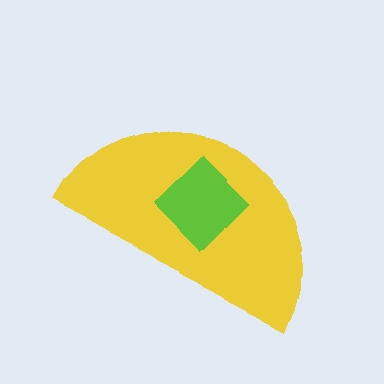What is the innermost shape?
The lime diamond.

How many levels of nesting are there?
2.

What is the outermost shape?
The yellow semicircle.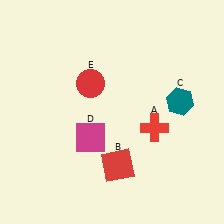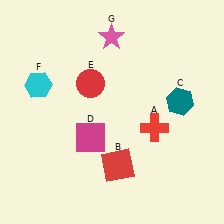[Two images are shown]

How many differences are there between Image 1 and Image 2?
There are 2 differences between the two images.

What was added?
A cyan hexagon (F), a pink star (G) were added in Image 2.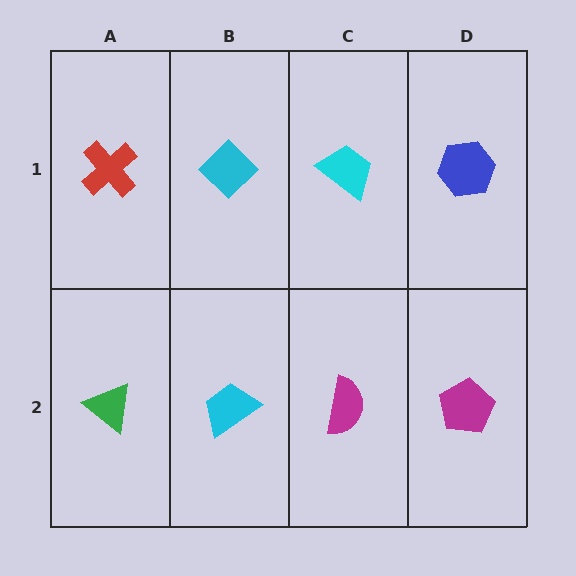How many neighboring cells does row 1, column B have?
3.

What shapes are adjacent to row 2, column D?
A blue hexagon (row 1, column D), a magenta semicircle (row 2, column C).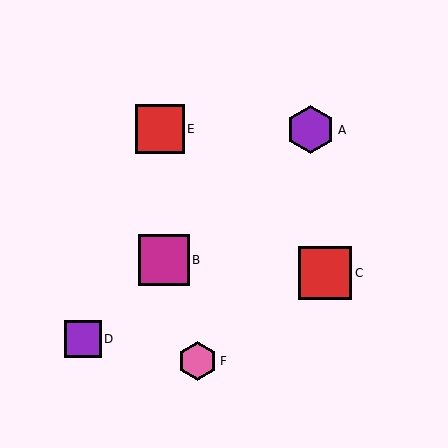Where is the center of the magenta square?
The center of the magenta square is at (164, 260).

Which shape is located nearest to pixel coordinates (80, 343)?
The purple square (labeled D) at (83, 339) is nearest to that location.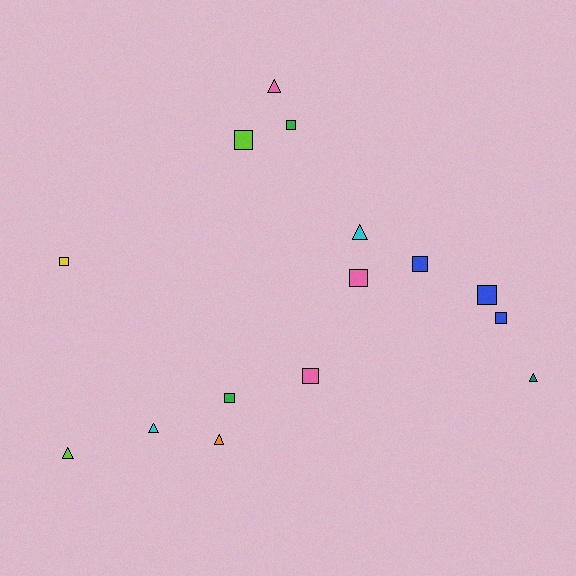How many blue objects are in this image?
There are 3 blue objects.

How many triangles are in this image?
There are 6 triangles.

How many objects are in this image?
There are 15 objects.